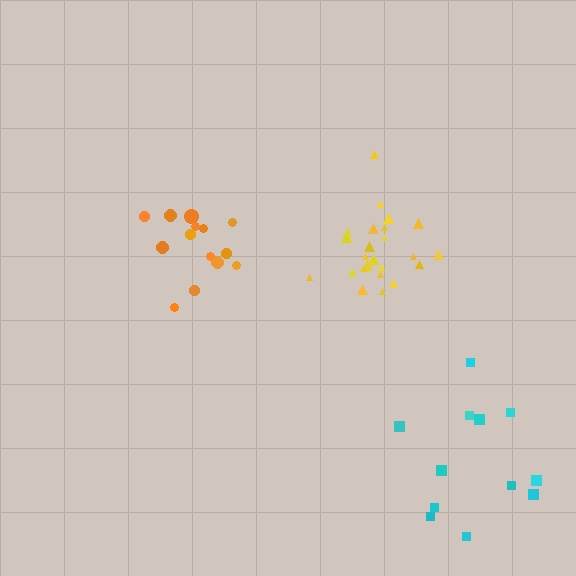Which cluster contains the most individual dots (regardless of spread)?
Yellow (24).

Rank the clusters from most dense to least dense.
yellow, orange, cyan.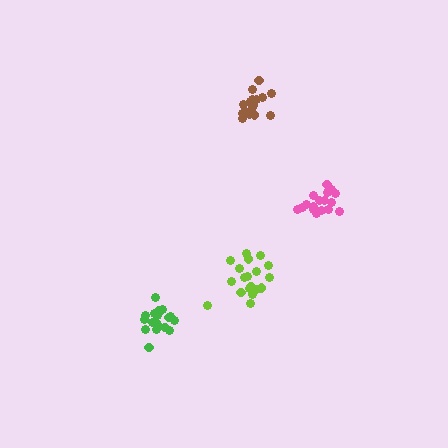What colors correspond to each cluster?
The clusters are colored: lime, green, brown, pink.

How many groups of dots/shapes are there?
There are 4 groups.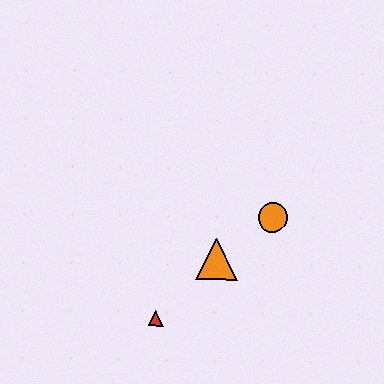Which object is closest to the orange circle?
The orange triangle is closest to the orange circle.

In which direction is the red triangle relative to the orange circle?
The red triangle is to the left of the orange circle.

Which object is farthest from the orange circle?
The red triangle is farthest from the orange circle.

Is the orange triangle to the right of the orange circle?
No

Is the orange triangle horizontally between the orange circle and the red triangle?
Yes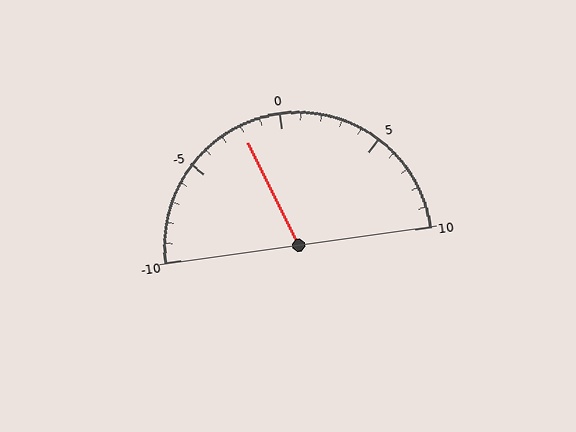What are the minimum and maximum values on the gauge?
The gauge ranges from -10 to 10.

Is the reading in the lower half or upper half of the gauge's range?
The reading is in the lower half of the range (-10 to 10).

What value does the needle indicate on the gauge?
The needle indicates approximately -2.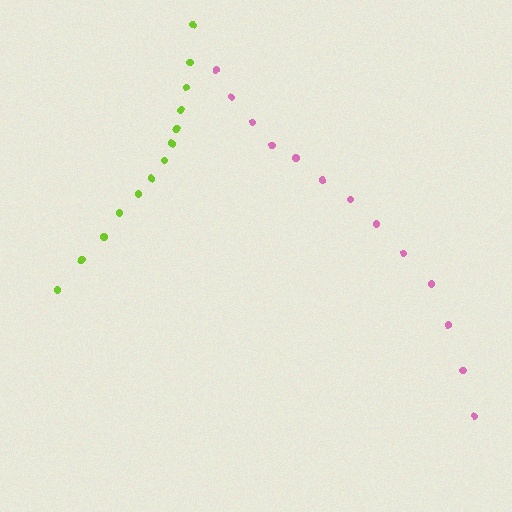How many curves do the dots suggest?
There are 2 distinct paths.